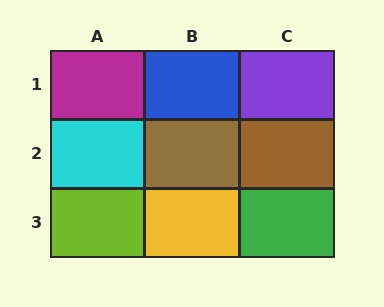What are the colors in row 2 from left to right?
Cyan, brown, brown.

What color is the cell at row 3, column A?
Lime.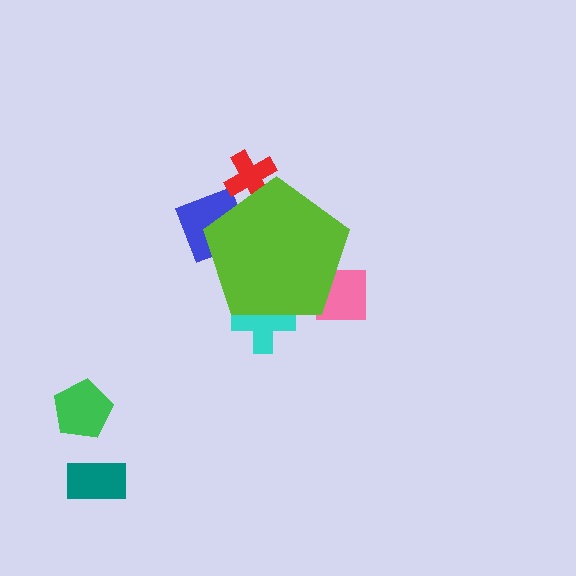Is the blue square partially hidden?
Yes, the blue square is partially hidden behind the lime pentagon.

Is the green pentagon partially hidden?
No, the green pentagon is fully visible.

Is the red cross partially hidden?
Yes, the red cross is partially hidden behind the lime pentagon.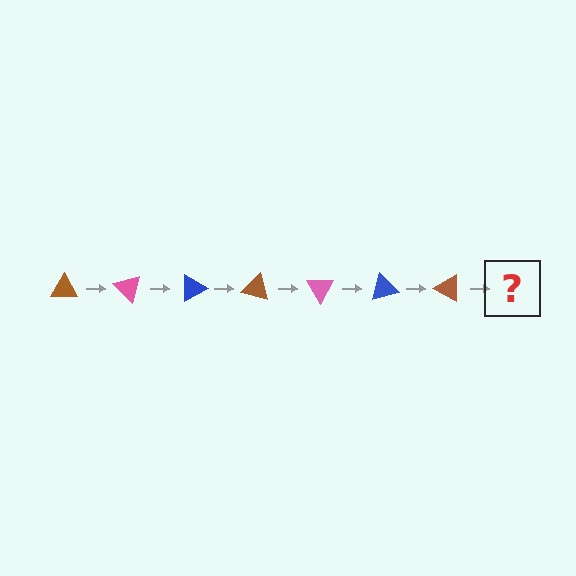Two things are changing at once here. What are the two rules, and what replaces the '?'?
The two rules are that it rotates 45 degrees each step and the color cycles through brown, pink, and blue. The '?' should be a pink triangle, rotated 315 degrees from the start.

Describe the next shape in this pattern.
It should be a pink triangle, rotated 315 degrees from the start.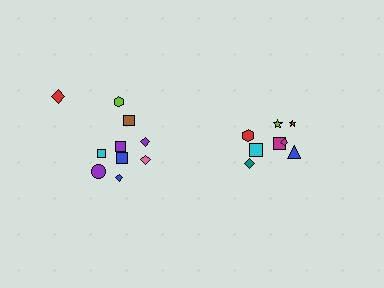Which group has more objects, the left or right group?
The left group.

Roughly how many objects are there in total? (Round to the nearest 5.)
Roughly 20 objects in total.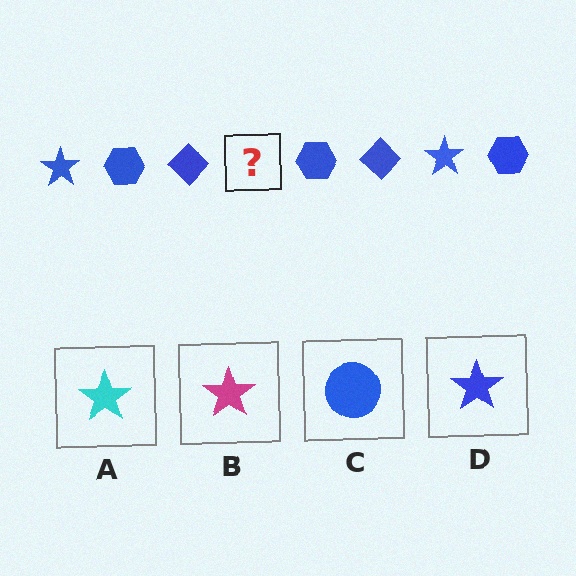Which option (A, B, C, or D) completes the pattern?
D.